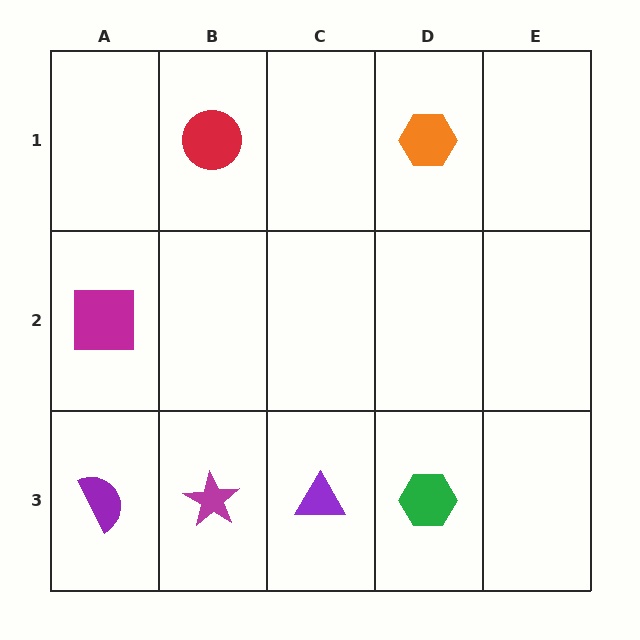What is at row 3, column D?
A green hexagon.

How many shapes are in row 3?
4 shapes.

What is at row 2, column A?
A magenta square.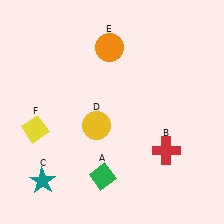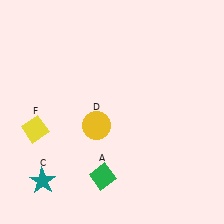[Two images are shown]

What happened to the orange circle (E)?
The orange circle (E) was removed in Image 2. It was in the top-left area of Image 1.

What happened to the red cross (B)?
The red cross (B) was removed in Image 2. It was in the bottom-right area of Image 1.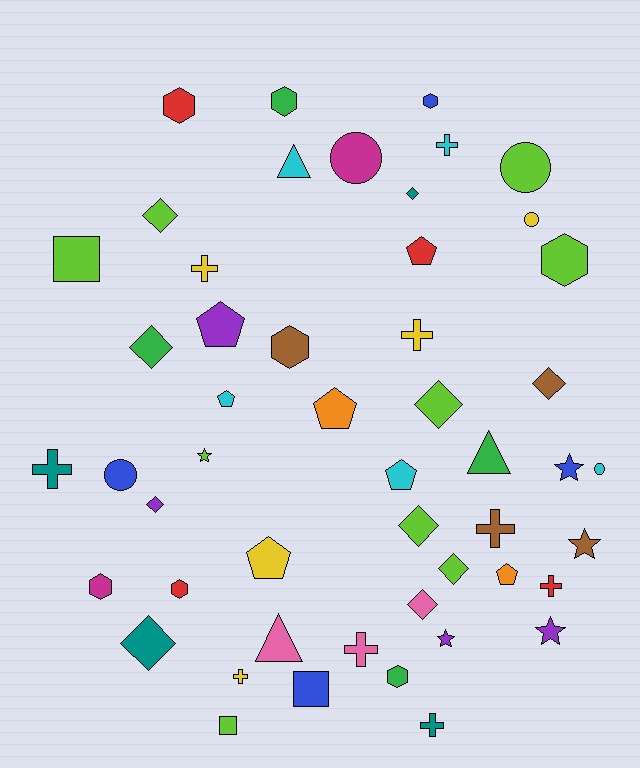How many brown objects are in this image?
There are 4 brown objects.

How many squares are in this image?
There are 3 squares.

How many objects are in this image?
There are 50 objects.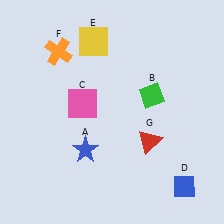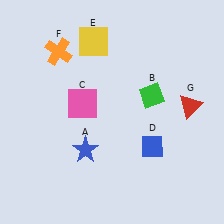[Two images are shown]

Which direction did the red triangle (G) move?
The red triangle (G) moved right.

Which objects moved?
The objects that moved are: the blue diamond (D), the red triangle (G).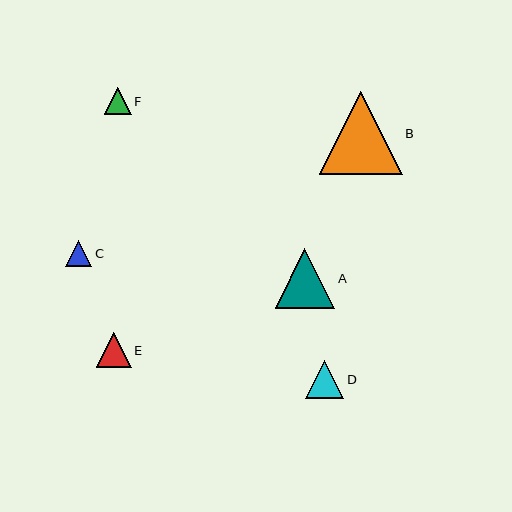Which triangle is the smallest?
Triangle C is the smallest with a size of approximately 26 pixels.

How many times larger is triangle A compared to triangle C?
Triangle A is approximately 2.3 times the size of triangle C.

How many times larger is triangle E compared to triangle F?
Triangle E is approximately 1.3 times the size of triangle F.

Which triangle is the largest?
Triangle B is the largest with a size of approximately 83 pixels.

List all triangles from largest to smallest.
From largest to smallest: B, A, D, E, F, C.